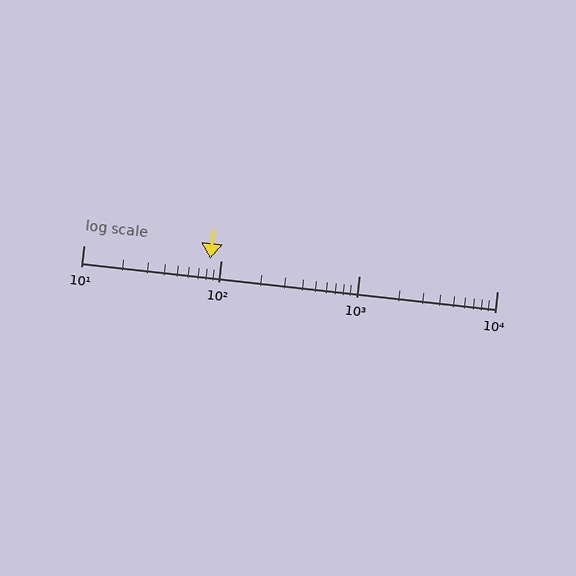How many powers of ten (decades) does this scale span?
The scale spans 3 decades, from 10 to 10000.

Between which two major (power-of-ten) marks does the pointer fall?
The pointer is between 10 and 100.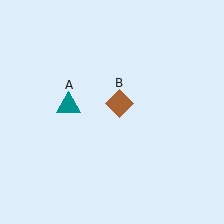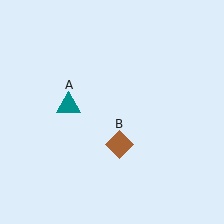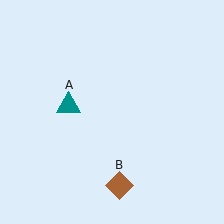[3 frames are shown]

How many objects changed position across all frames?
1 object changed position: brown diamond (object B).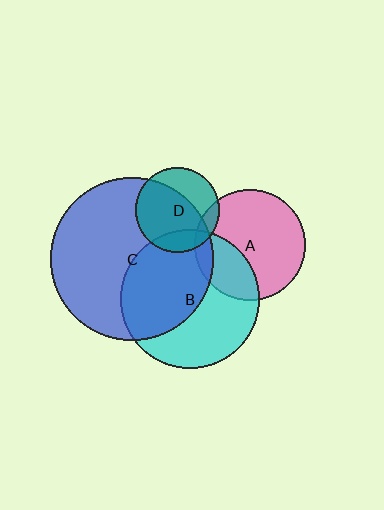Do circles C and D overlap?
Yes.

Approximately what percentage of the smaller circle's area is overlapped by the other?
Approximately 65%.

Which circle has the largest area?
Circle C (blue).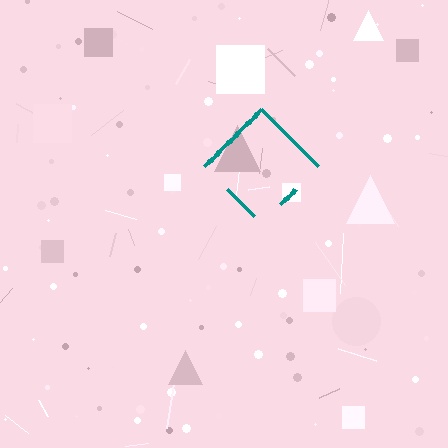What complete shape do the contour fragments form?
The contour fragments form a diamond.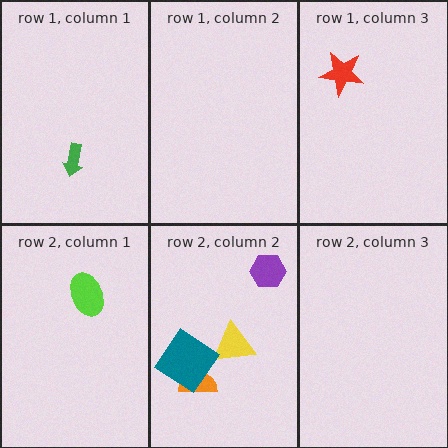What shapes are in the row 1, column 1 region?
The green arrow.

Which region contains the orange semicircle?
The row 2, column 2 region.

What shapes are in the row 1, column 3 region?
The red star.